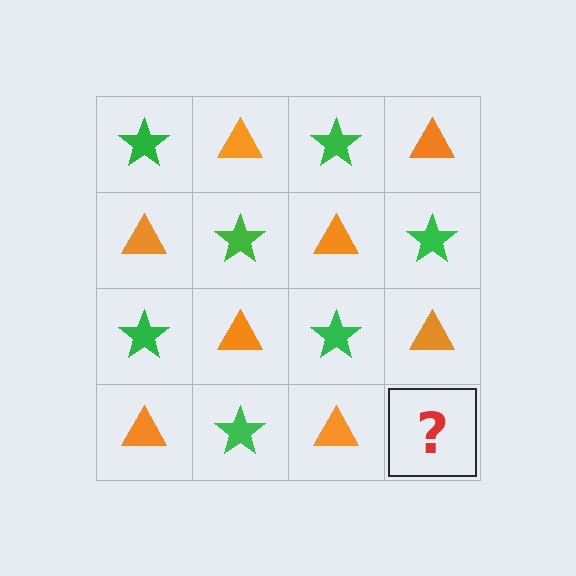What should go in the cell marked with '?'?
The missing cell should contain a green star.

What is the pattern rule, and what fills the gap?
The rule is that it alternates green star and orange triangle in a checkerboard pattern. The gap should be filled with a green star.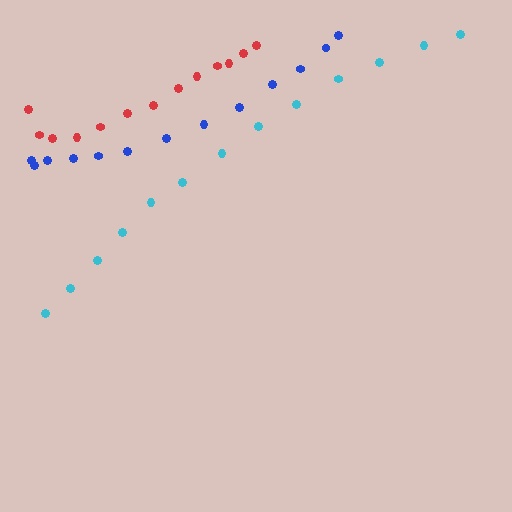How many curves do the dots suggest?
There are 3 distinct paths.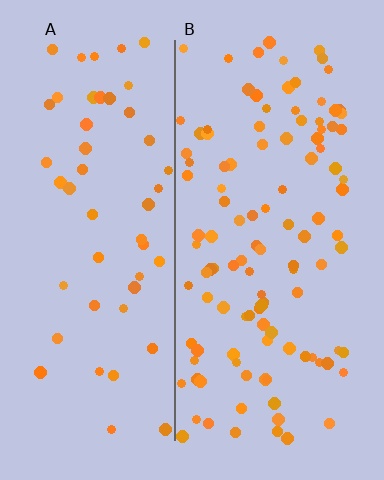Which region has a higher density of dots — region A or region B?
B (the right).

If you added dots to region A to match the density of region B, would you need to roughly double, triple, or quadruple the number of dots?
Approximately double.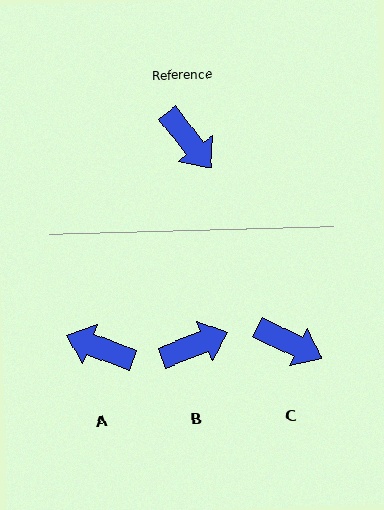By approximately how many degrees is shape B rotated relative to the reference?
Approximately 73 degrees counter-clockwise.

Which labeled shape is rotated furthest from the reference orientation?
A, about 148 degrees away.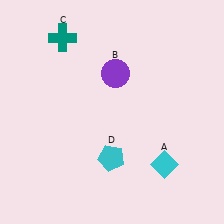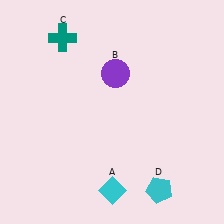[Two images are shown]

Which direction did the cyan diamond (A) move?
The cyan diamond (A) moved left.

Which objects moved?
The objects that moved are: the cyan diamond (A), the cyan pentagon (D).